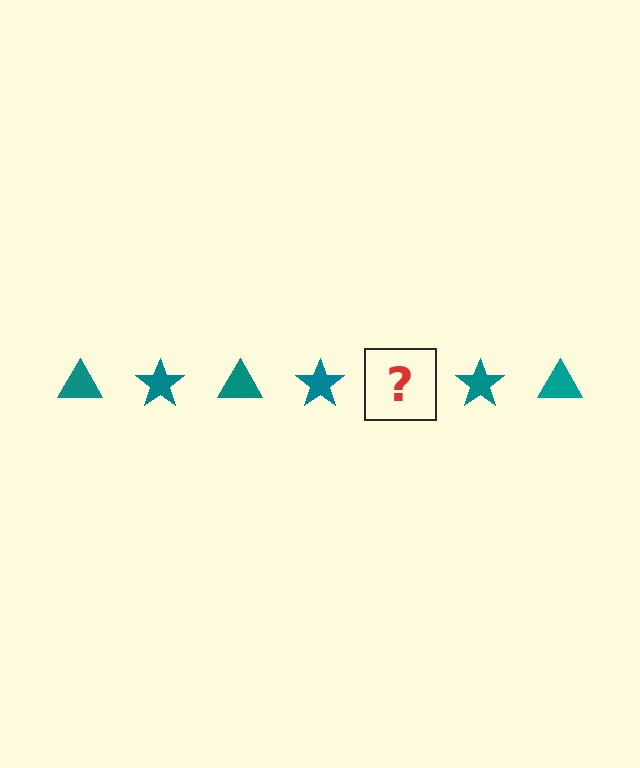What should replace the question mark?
The question mark should be replaced with a teal triangle.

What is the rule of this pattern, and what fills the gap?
The rule is that the pattern cycles through triangle, star shapes in teal. The gap should be filled with a teal triangle.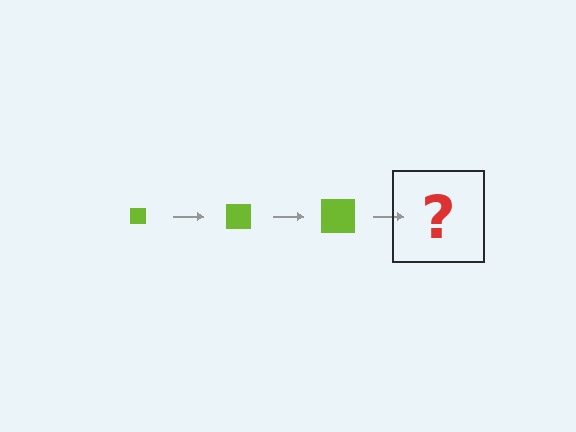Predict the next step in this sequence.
The next step is a lime square, larger than the previous one.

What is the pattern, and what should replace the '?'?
The pattern is that the square gets progressively larger each step. The '?' should be a lime square, larger than the previous one.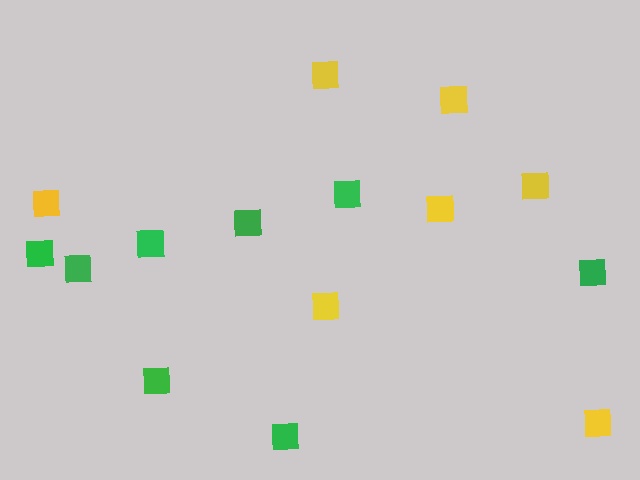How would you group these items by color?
There are 2 groups: one group of yellow squares (7) and one group of green squares (8).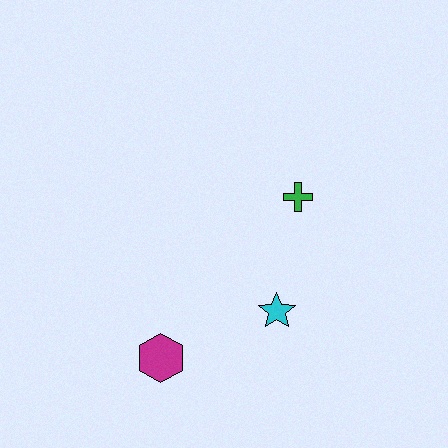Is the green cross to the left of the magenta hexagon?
No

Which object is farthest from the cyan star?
The magenta hexagon is farthest from the cyan star.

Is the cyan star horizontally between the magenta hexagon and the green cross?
Yes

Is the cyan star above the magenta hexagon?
Yes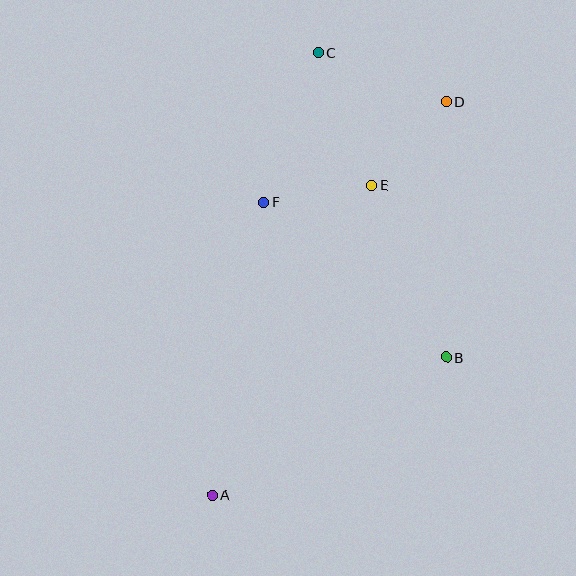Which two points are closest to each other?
Points E and F are closest to each other.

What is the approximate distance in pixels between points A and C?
The distance between A and C is approximately 455 pixels.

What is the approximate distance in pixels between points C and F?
The distance between C and F is approximately 159 pixels.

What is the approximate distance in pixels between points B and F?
The distance between B and F is approximately 240 pixels.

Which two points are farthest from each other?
Points A and D are farthest from each other.